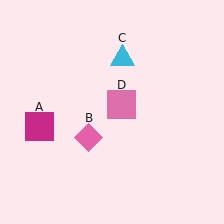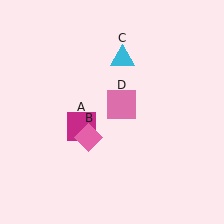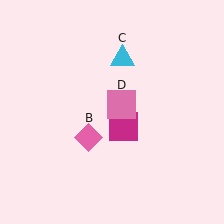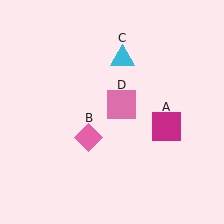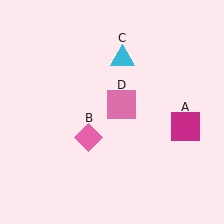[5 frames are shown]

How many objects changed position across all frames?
1 object changed position: magenta square (object A).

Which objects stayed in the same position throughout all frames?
Pink diamond (object B) and cyan triangle (object C) and pink square (object D) remained stationary.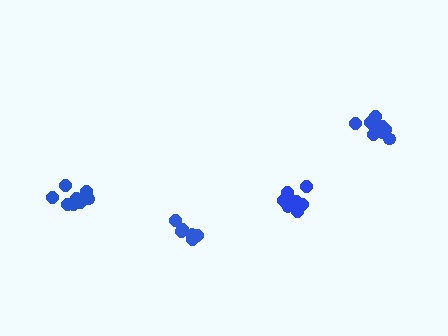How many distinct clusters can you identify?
There are 4 distinct clusters.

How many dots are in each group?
Group 1: 11 dots, Group 2: 10 dots, Group 3: 12 dots, Group 4: 6 dots (39 total).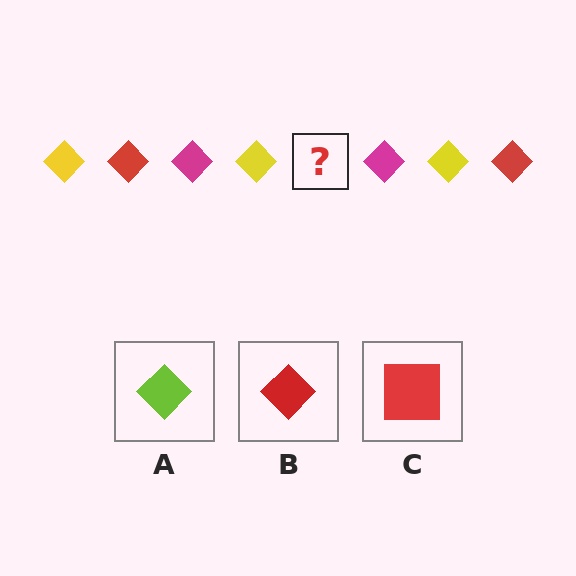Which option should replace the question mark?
Option B.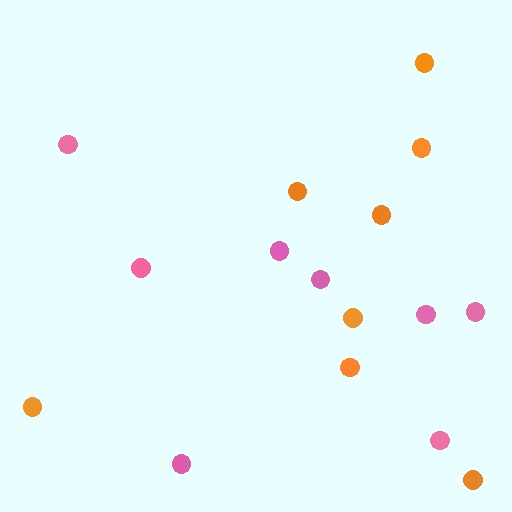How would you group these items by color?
There are 2 groups: one group of orange circles (8) and one group of pink circles (8).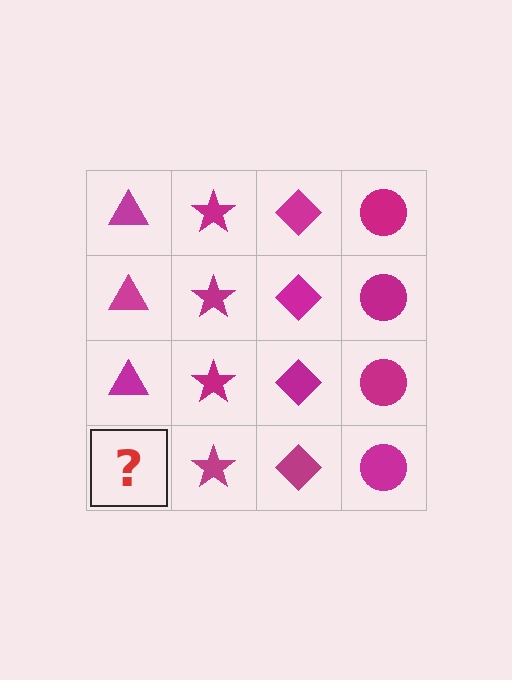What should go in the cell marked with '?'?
The missing cell should contain a magenta triangle.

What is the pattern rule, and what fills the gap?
The rule is that each column has a consistent shape. The gap should be filled with a magenta triangle.